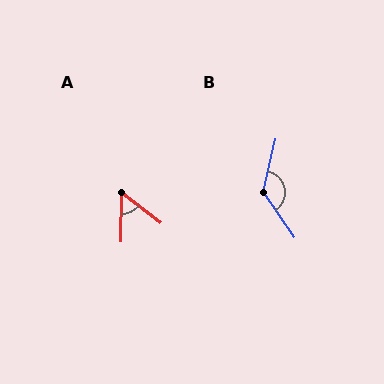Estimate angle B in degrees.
Approximately 132 degrees.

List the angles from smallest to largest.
A (53°), B (132°).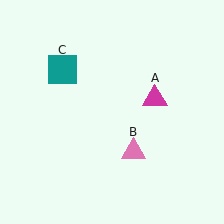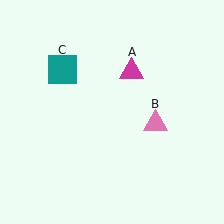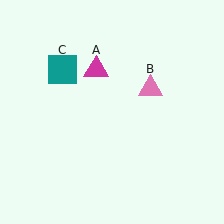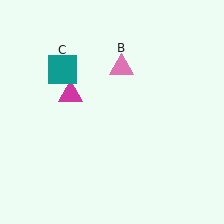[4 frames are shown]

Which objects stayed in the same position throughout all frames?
Teal square (object C) remained stationary.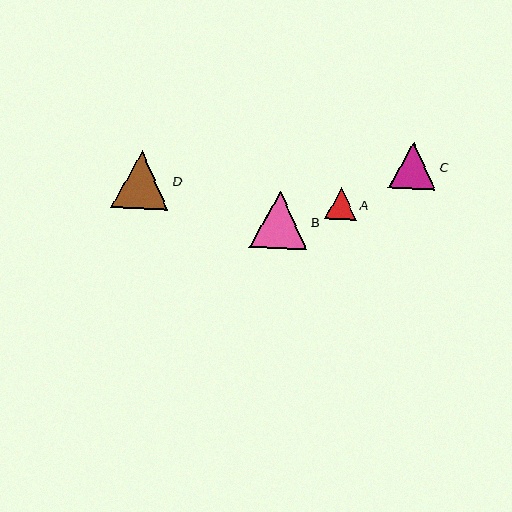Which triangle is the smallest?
Triangle A is the smallest with a size of approximately 32 pixels.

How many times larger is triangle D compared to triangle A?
Triangle D is approximately 1.8 times the size of triangle A.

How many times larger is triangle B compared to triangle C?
Triangle B is approximately 1.2 times the size of triangle C.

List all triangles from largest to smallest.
From largest to smallest: D, B, C, A.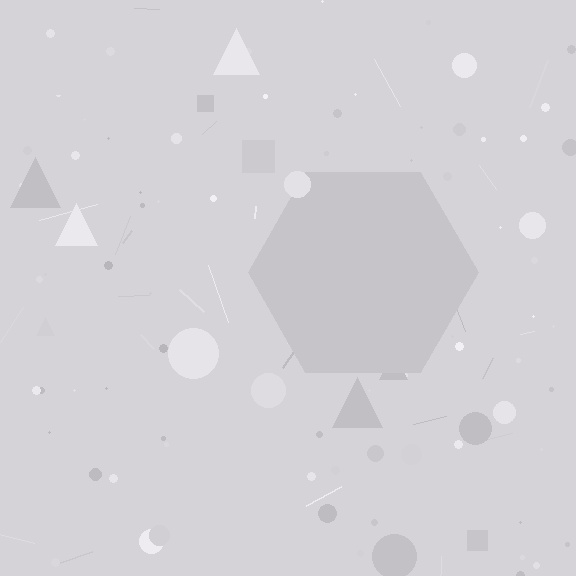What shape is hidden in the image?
A hexagon is hidden in the image.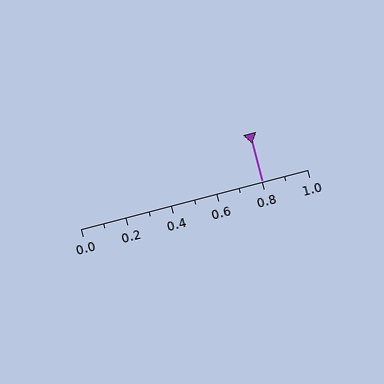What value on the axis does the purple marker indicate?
The marker indicates approximately 0.8.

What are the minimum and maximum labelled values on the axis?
The axis runs from 0.0 to 1.0.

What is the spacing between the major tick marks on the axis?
The major ticks are spaced 0.2 apart.